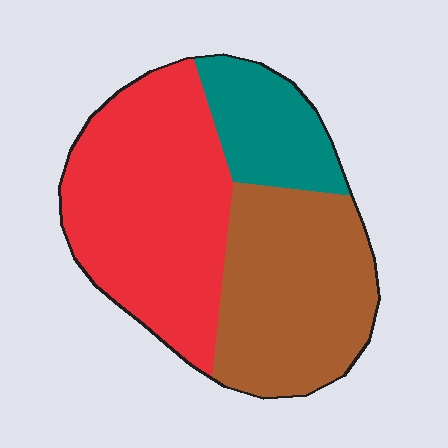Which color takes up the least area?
Teal, at roughly 15%.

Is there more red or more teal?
Red.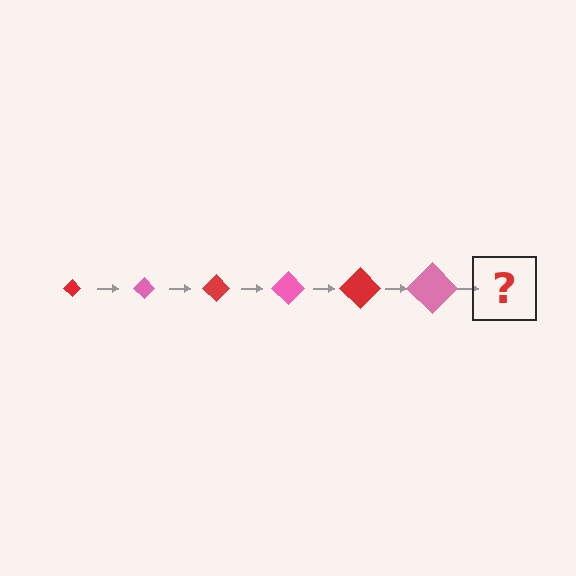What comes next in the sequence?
The next element should be a red diamond, larger than the previous one.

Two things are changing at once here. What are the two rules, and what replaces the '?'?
The two rules are that the diamond grows larger each step and the color cycles through red and pink. The '?' should be a red diamond, larger than the previous one.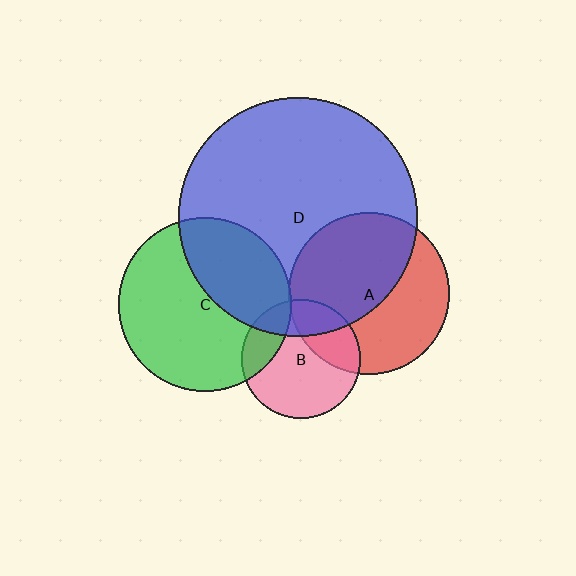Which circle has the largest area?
Circle D (blue).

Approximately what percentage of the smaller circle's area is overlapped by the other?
Approximately 20%.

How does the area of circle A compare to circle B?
Approximately 1.8 times.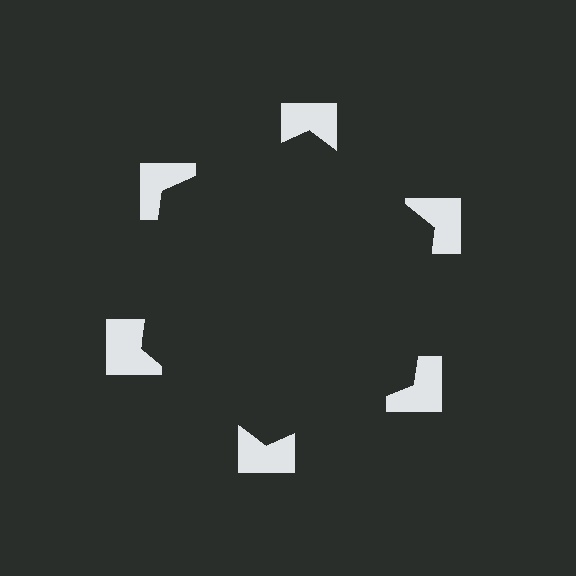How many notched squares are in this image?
There are 6 — one at each vertex of the illusory hexagon.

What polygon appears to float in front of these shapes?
An illusory hexagon — its edges are inferred from the aligned wedge cuts in the notched squares, not physically drawn.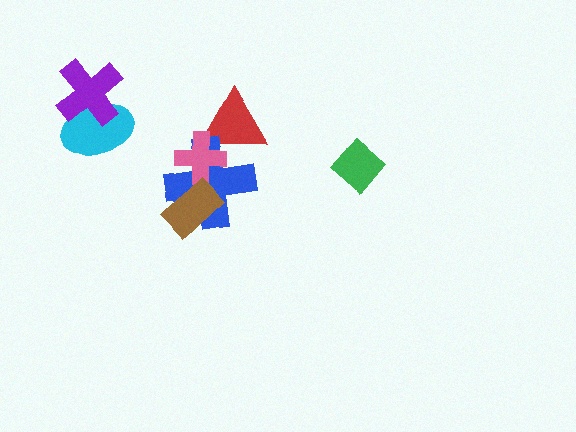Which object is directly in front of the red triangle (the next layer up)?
The blue cross is directly in front of the red triangle.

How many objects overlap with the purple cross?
1 object overlaps with the purple cross.